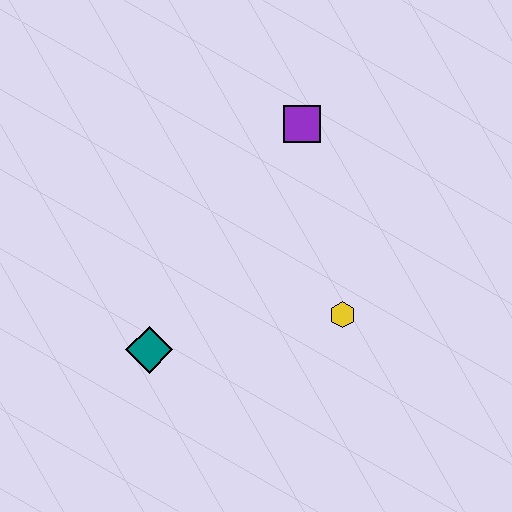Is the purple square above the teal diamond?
Yes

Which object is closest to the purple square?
The yellow hexagon is closest to the purple square.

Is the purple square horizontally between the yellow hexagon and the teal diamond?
Yes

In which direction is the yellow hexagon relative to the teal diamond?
The yellow hexagon is to the right of the teal diamond.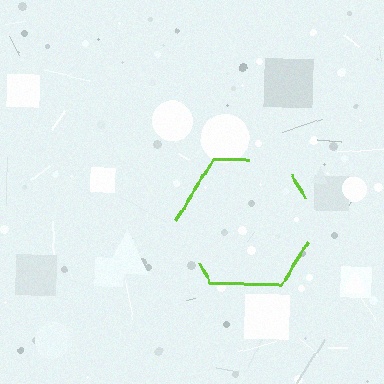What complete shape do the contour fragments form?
The contour fragments form a hexagon.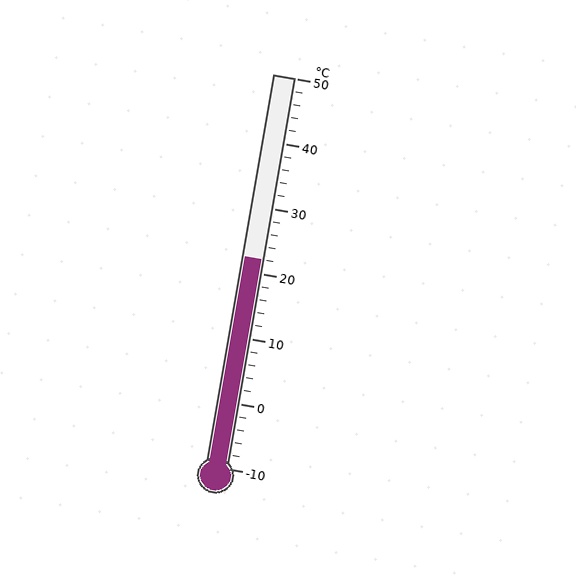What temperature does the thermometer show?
The thermometer shows approximately 22°C.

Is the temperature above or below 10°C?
The temperature is above 10°C.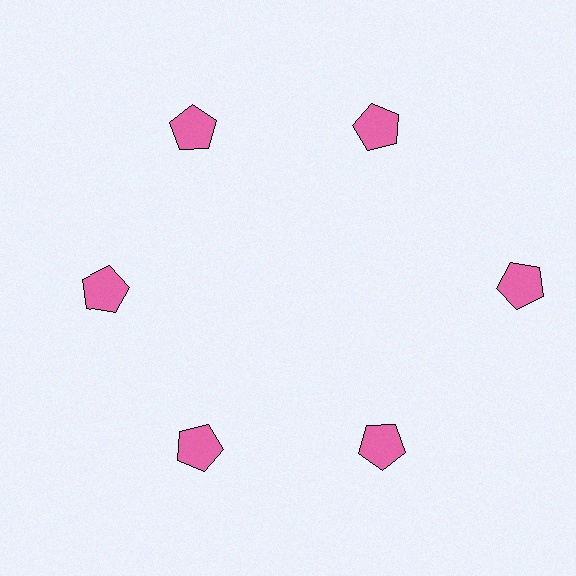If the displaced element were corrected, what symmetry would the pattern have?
It would have 6-fold rotational symmetry — the pattern would map onto itself every 60 degrees.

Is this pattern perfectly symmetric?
No. The 6 pink pentagons are arranged in a ring, but one element near the 3 o'clock position is pushed outward from the center, breaking the 6-fold rotational symmetry.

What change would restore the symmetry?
The symmetry would be restored by moving it inward, back onto the ring so that all 6 pentagons sit at equal angles and equal distance from the center.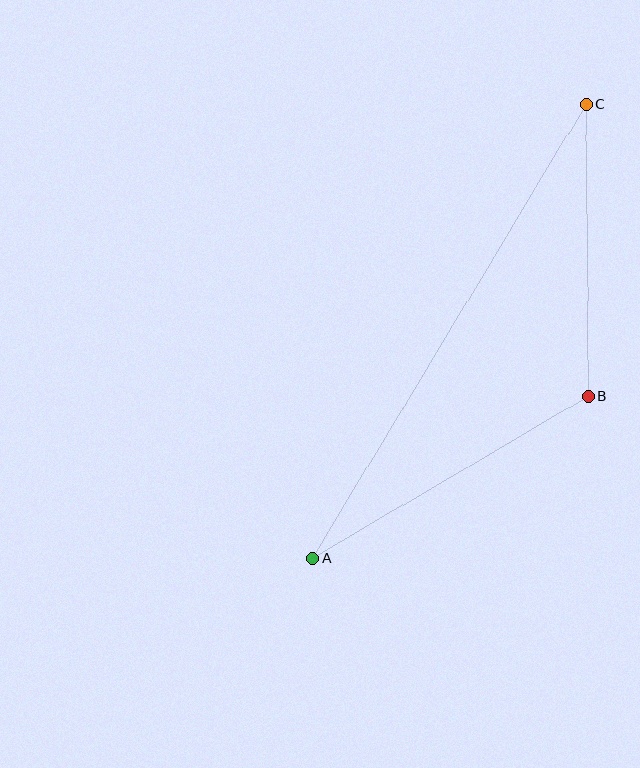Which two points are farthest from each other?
Points A and C are farthest from each other.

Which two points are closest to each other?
Points B and C are closest to each other.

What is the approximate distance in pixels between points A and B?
The distance between A and B is approximately 319 pixels.